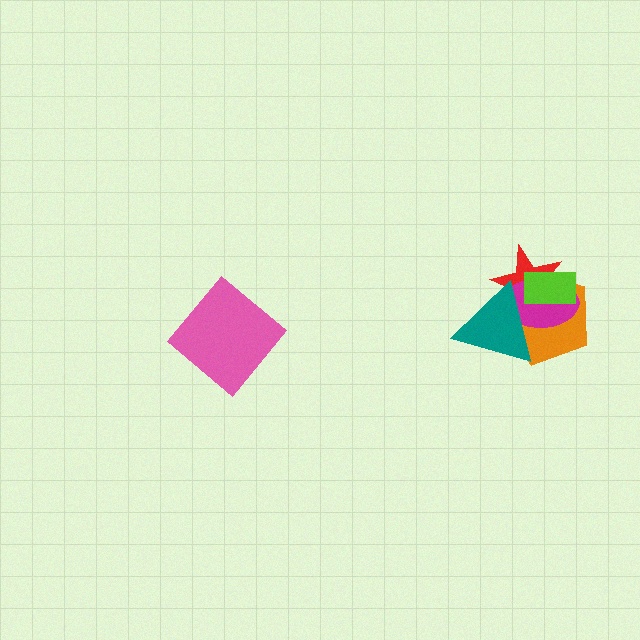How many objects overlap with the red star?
4 objects overlap with the red star.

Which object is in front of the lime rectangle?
The teal triangle is in front of the lime rectangle.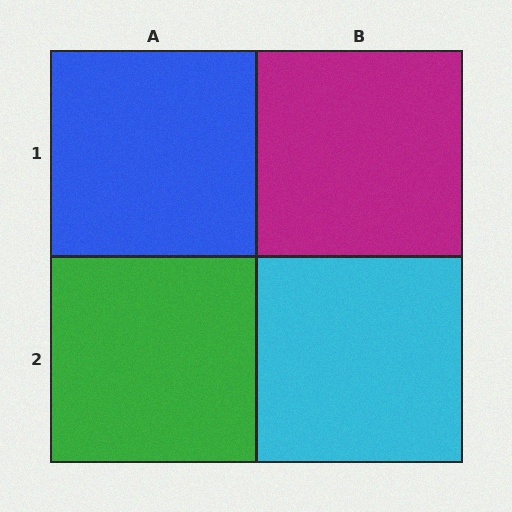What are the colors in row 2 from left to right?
Green, cyan.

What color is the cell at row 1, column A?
Blue.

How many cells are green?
1 cell is green.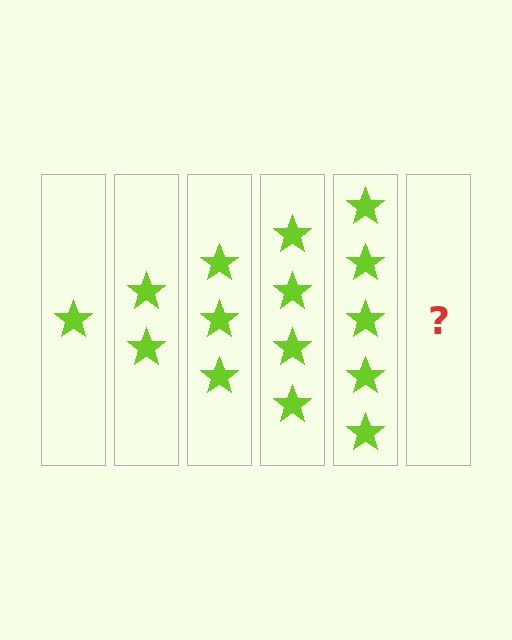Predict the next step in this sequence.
The next step is 6 stars.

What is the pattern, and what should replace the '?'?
The pattern is that each step adds one more star. The '?' should be 6 stars.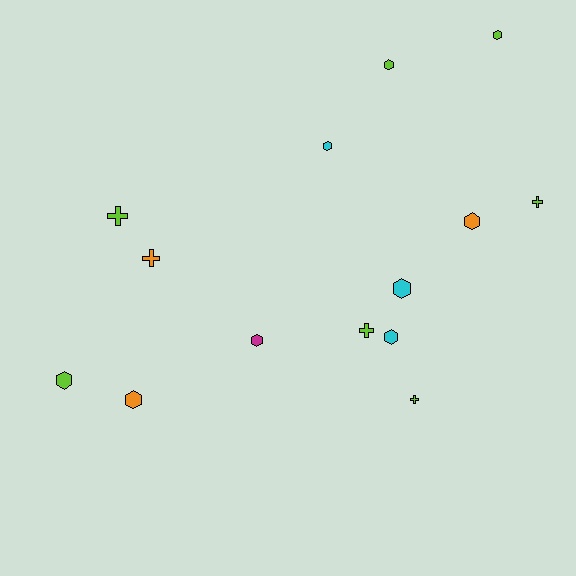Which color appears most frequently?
Lime, with 7 objects.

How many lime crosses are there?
There are 4 lime crosses.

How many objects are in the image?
There are 14 objects.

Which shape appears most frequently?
Hexagon, with 9 objects.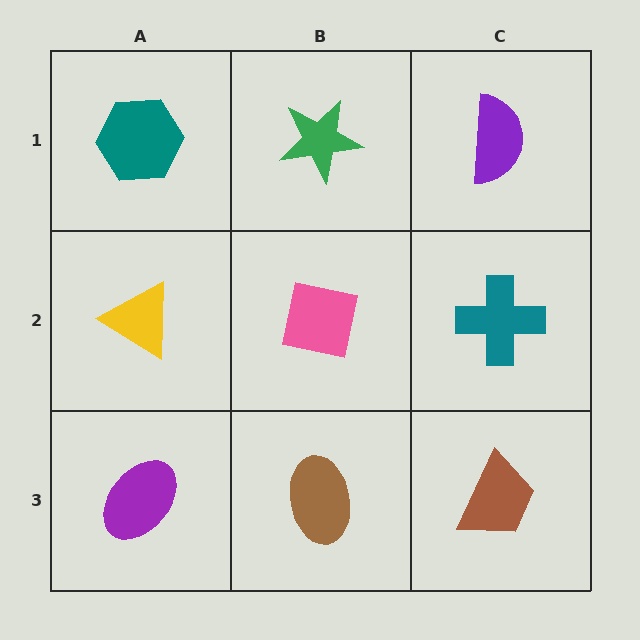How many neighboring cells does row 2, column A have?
3.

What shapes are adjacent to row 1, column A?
A yellow triangle (row 2, column A), a green star (row 1, column B).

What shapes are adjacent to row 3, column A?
A yellow triangle (row 2, column A), a brown ellipse (row 3, column B).